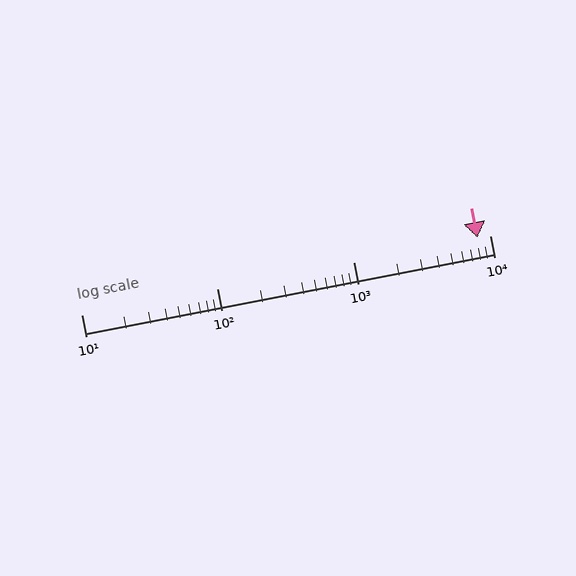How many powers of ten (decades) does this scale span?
The scale spans 3 decades, from 10 to 10000.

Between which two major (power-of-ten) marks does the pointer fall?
The pointer is between 1000 and 10000.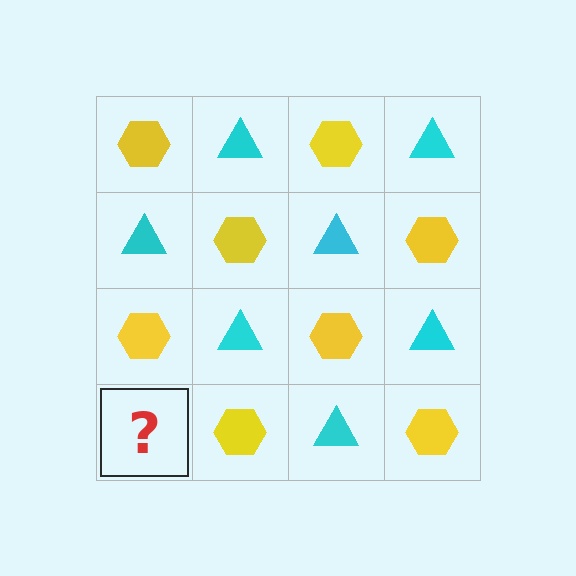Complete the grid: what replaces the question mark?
The question mark should be replaced with a cyan triangle.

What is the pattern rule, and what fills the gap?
The rule is that it alternates yellow hexagon and cyan triangle in a checkerboard pattern. The gap should be filled with a cyan triangle.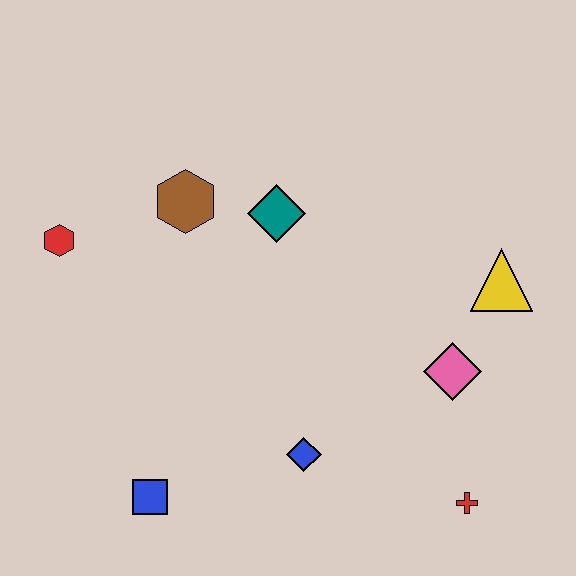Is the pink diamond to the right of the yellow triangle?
No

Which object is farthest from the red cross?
The red hexagon is farthest from the red cross.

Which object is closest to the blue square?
The blue diamond is closest to the blue square.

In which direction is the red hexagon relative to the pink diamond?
The red hexagon is to the left of the pink diamond.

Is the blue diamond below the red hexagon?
Yes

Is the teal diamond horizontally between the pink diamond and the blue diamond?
No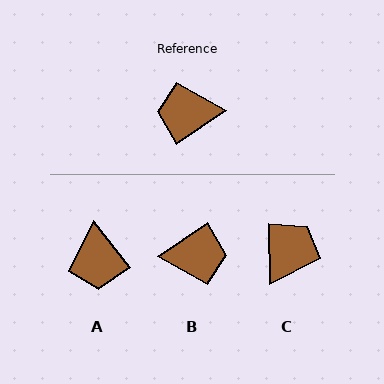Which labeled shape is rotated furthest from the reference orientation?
B, about 180 degrees away.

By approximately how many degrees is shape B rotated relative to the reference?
Approximately 180 degrees clockwise.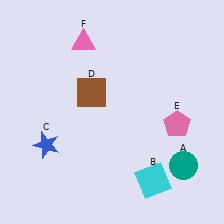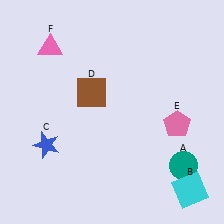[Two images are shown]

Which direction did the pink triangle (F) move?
The pink triangle (F) moved left.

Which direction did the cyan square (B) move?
The cyan square (B) moved right.